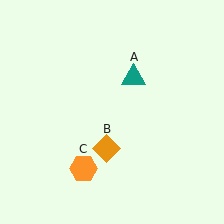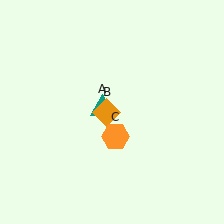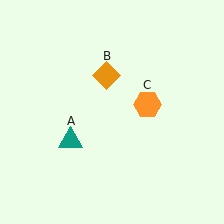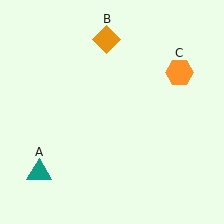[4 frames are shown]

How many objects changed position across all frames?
3 objects changed position: teal triangle (object A), orange diamond (object B), orange hexagon (object C).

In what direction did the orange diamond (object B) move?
The orange diamond (object B) moved up.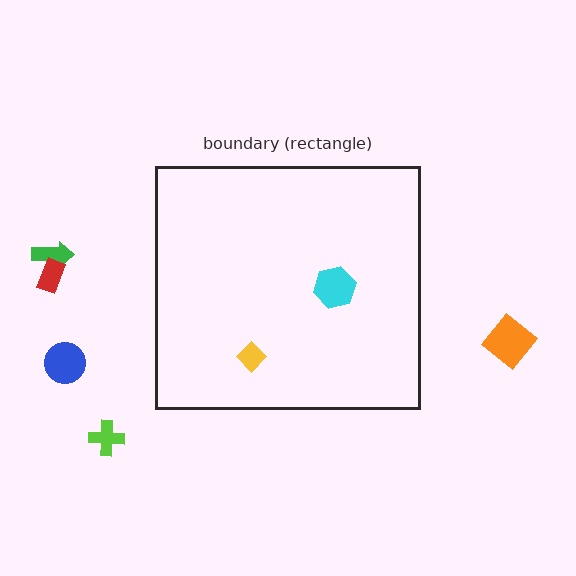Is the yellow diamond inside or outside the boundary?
Inside.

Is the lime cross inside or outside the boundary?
Outside.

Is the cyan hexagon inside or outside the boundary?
Inside.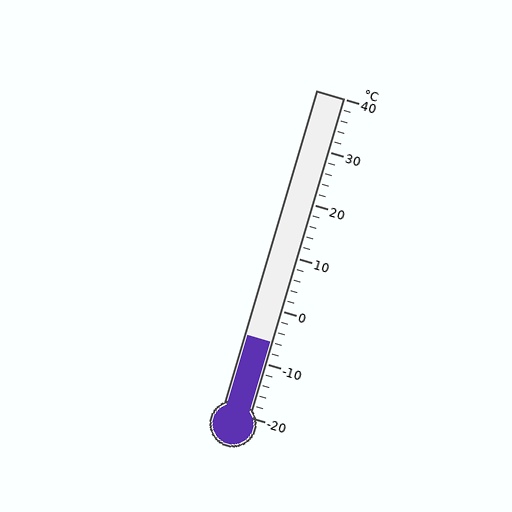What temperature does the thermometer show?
The thermometer shows approximately -6°C.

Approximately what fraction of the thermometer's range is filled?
The thermometer is filled to approximately 25% of its range.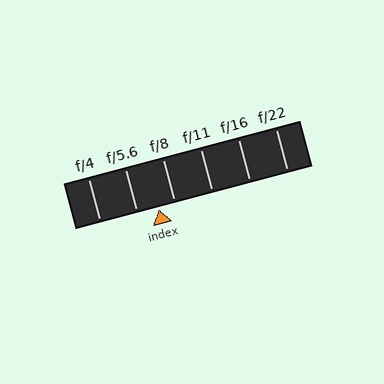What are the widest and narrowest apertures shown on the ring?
The widest aperture shown is f/4 and the narrowest is f/22.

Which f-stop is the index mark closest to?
The index mark is closest to f/8.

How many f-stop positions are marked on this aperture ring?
There are 6 f-stop positions marked.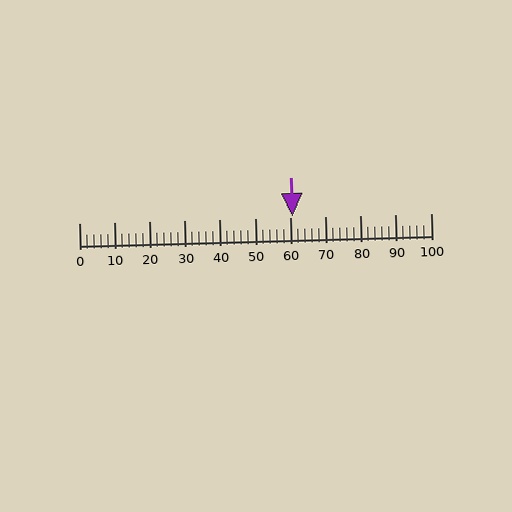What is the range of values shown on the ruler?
The ruler shows values from 0 to 100.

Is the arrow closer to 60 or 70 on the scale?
The arrow is closer to 60.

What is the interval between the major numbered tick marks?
The major tick marks are spaced 10 units apart.